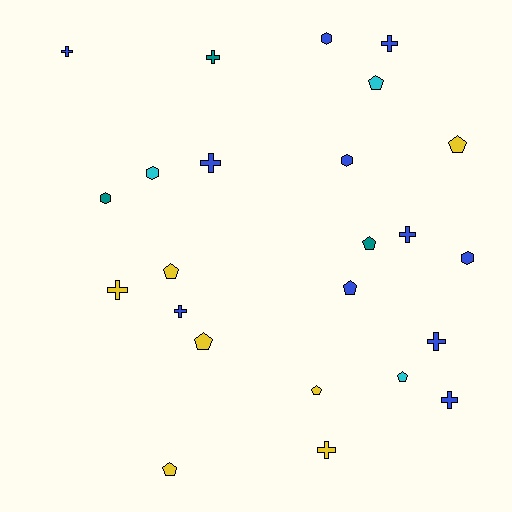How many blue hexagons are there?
There are 3 blue hexagons.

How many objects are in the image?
There are 24 objects.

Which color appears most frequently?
Blue, with 11 objects.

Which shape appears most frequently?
Cross, with 10 objects.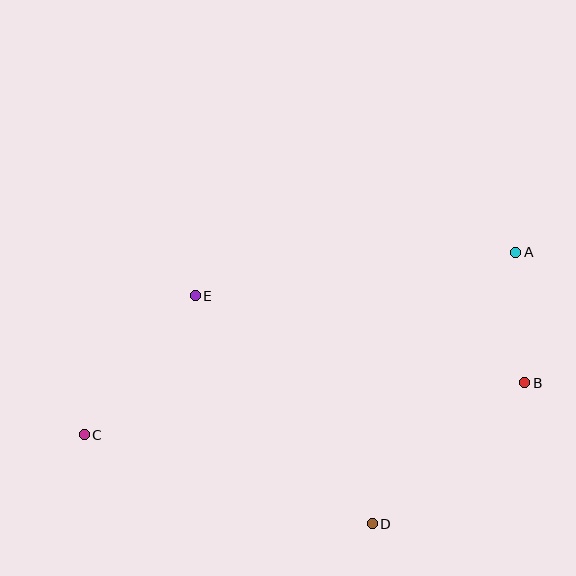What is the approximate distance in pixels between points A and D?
The distance between A and D is approximately 307 pixels.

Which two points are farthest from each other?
Points A and C are farthest from each other.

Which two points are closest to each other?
Points A and B are closest to each other.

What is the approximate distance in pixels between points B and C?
The distance between B and C is approximately 443 pixels.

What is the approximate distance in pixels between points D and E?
The distance between D and E is approximately 289 pixels.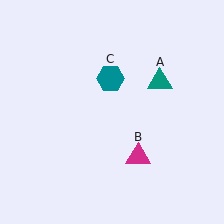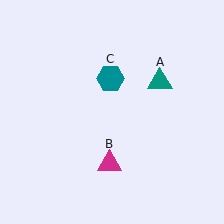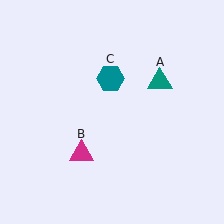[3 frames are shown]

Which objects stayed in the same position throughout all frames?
Teal triangle (object A) and teal hexagon (object C) remained stationary.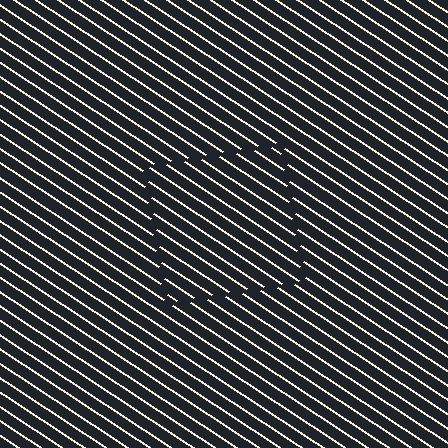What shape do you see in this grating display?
An illusory square. The interior of the shape contains the same grating, shifted by half a period — the contour is defined by the phase discontinuity where line-ends from the inner and outer gratings abut.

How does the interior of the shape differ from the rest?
The interior of the shape contains the same grating, shifted by half a period — the contour is defined by the phase discontinuity where line-ends from the inner and outer gratings abut.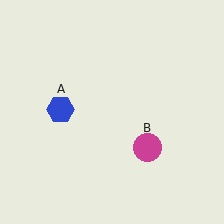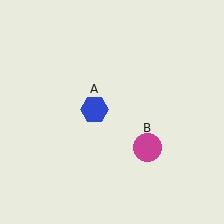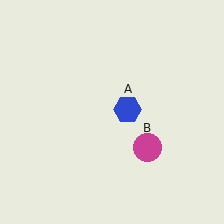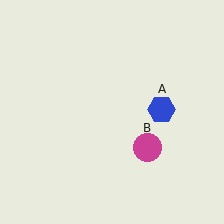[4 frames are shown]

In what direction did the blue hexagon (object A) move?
The blue hexagon (object A) moved right.